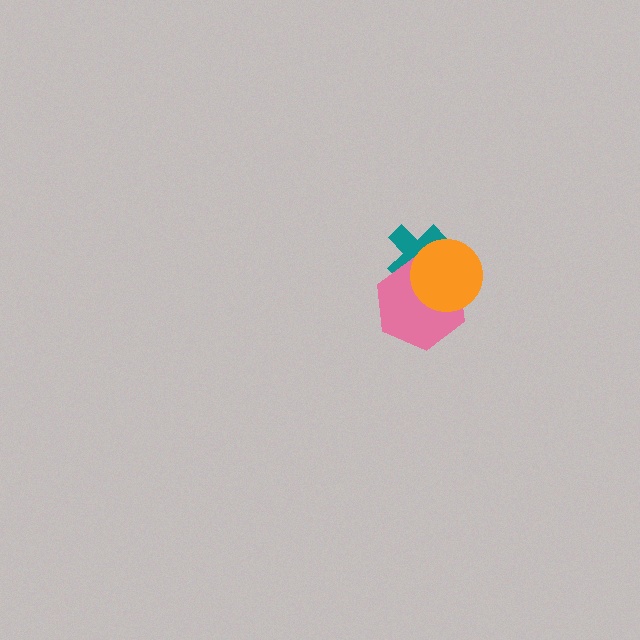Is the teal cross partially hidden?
Yes, it is partially covered by another shape.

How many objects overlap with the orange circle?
2 objects overlap with the orange circle.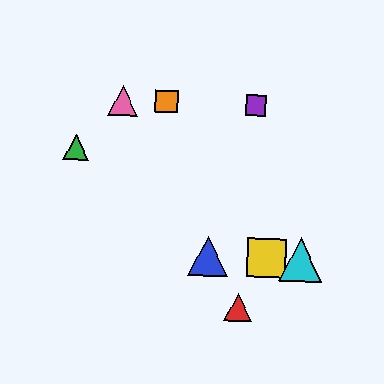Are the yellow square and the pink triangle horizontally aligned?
No, the yellow square is at y≈258 and the pink triangle is at y≈101.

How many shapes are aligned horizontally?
3 shapes (the blue triangle, the yellow square, the cyan triangle) are aligned horizontally.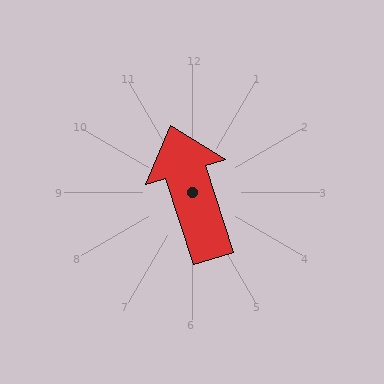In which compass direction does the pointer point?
North.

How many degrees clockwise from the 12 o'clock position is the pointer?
Approximately 342 degrees.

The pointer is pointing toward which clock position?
Roughly 11 o'clock.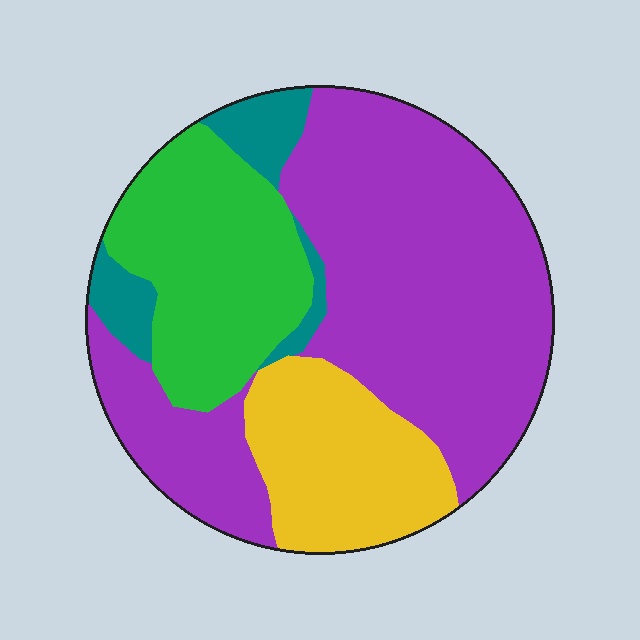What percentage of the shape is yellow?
Yellow takes up about one sixth (1/6) of the shape.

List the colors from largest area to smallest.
From largest to smallest: purple, green, yellow, teal.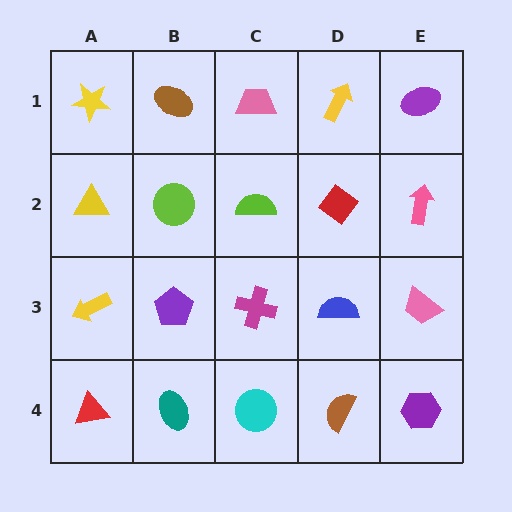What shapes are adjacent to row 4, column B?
A purple pentagon (row 3, column B), a red triangle (row 4, column A), a cyan circle (row 4, column C).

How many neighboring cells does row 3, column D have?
4.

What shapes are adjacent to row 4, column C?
A magenta cross (row 3, column C), a teal ellipse (row 4, column B), a brown semicircle (row 4, column D).